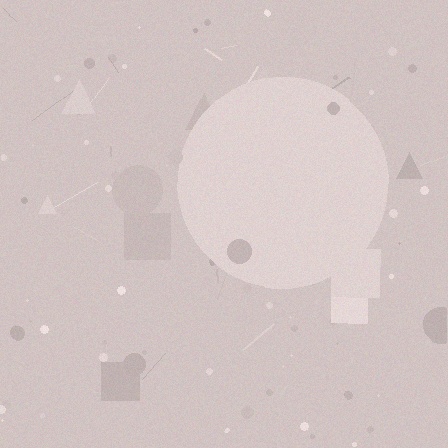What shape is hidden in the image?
A circle is hidden in the image.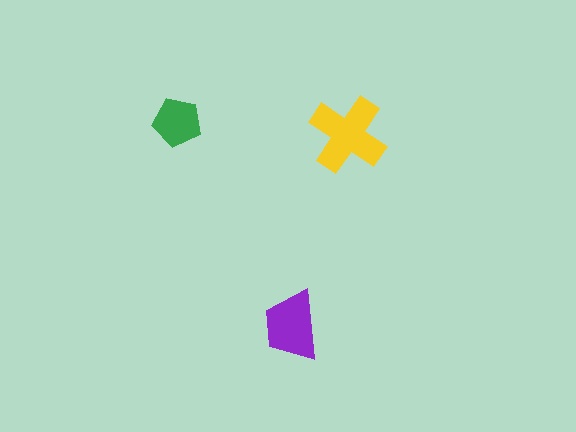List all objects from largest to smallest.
The yellow cross, the purple trapezoid, the green pentagon.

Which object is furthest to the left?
The green pentagon is leftmost.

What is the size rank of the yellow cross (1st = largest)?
1st.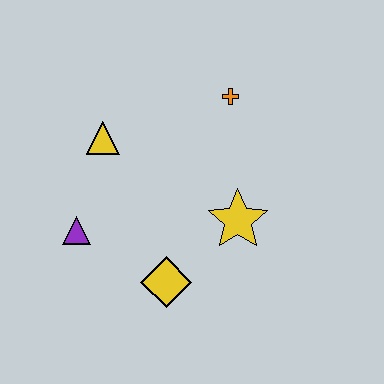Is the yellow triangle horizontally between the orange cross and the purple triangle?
Yes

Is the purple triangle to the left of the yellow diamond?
Yes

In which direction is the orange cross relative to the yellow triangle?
The orange cross is to the right of the yellow triangle.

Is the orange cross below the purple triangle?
No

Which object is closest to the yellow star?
The yellow diamond is closest to the yellow star.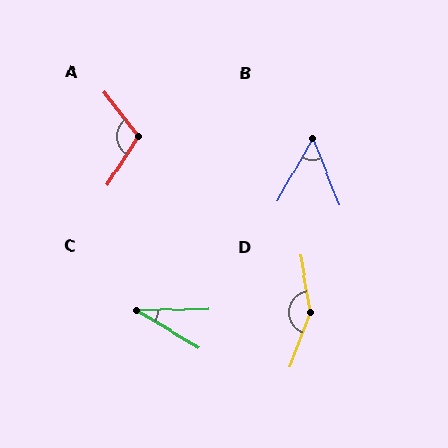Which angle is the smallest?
C, at approximately 32 degrees.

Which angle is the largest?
D, at approximately 149 degrees.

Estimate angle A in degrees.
Approximately 110 degrees.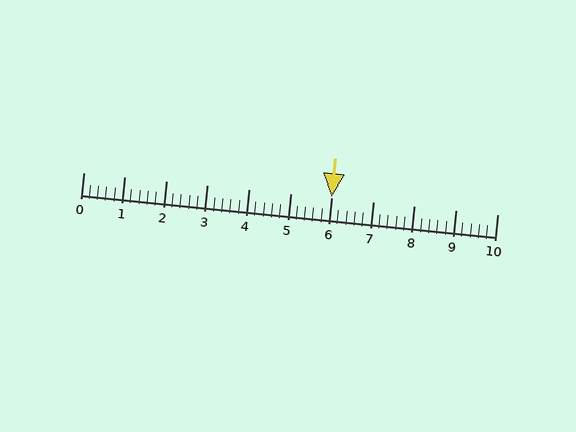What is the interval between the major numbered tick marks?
The major tick marks are spaced 1 units apart.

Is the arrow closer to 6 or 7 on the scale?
The arrow is closer to 6.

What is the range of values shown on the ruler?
The ruler shows values from 0 to 10.